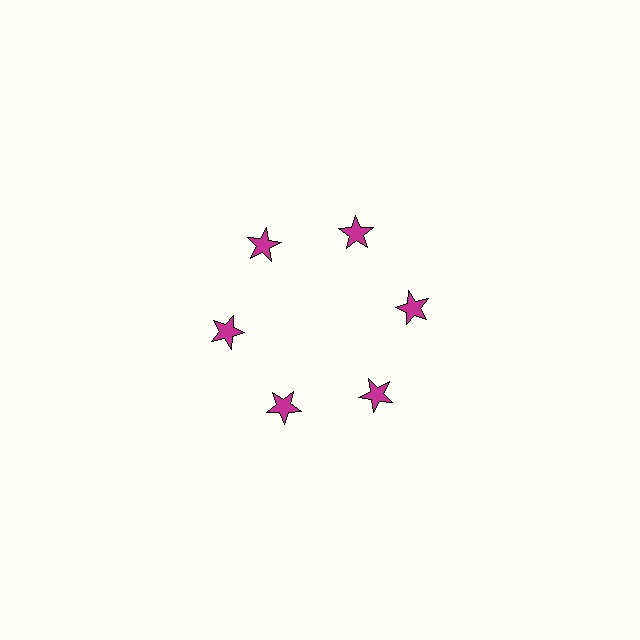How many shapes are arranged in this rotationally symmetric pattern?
There are 6 shapes, arranged in 6 groups of 1.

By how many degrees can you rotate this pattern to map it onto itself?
The pattern maps onto itself every 60 degrees of rotation.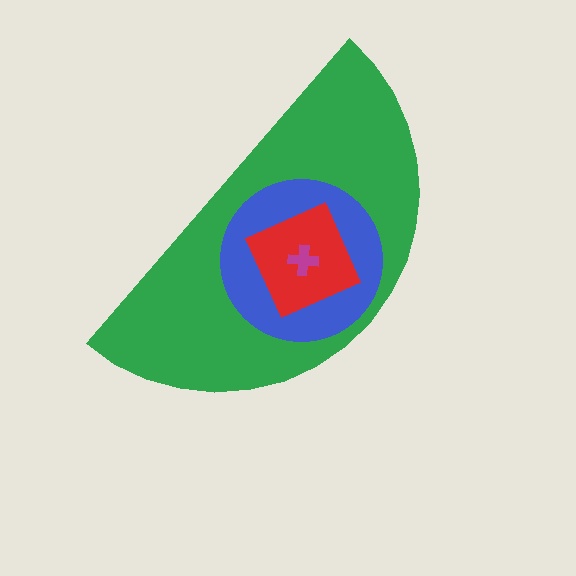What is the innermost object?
The magenta cross.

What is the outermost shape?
The green semicircle.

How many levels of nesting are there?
4.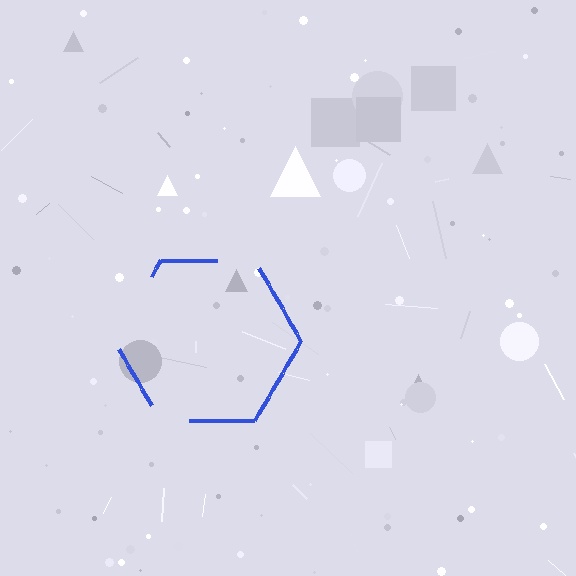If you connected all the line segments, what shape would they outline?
They would outline a hexagon.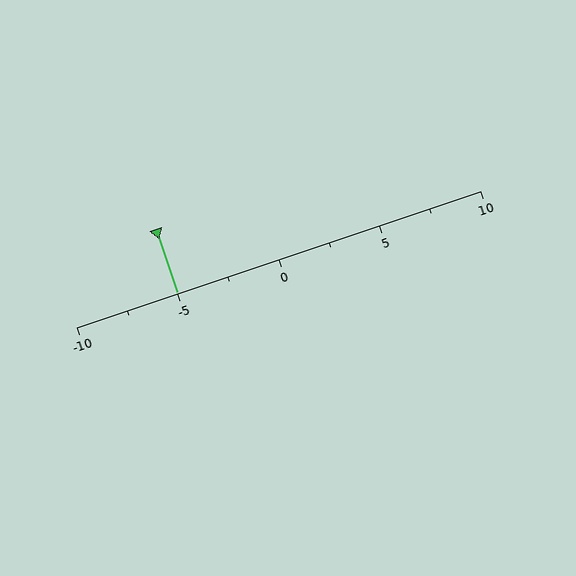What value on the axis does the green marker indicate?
The marker indicates approximately -5.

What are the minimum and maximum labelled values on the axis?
The axis runs from -10 to 10.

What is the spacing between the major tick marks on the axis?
The major ticks are spaced 5 apart.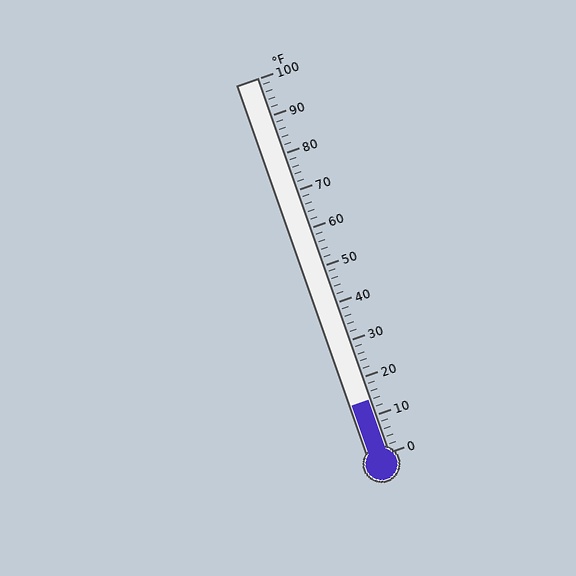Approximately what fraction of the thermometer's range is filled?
The thermometer is filled to approximately 15% of its range.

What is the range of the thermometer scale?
The thermometer scale ranges from 0°F to 100°F.